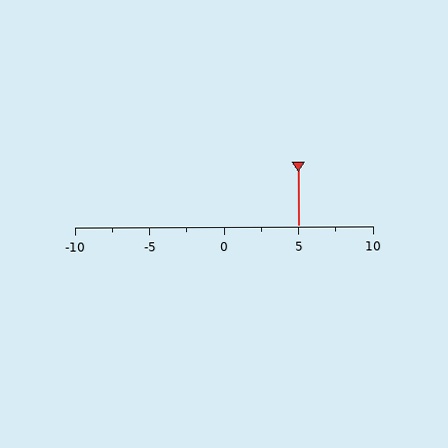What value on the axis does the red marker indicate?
The marker indicates approximately 5.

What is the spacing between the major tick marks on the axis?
The major ticks are spaced 5 apart.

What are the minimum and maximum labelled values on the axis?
The axis runs from -10 to 10.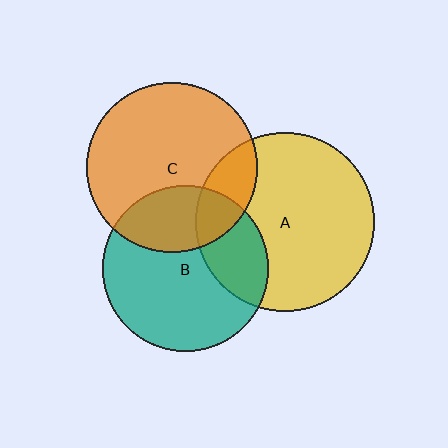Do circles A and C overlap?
Yes.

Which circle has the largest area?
Circle A (yellow).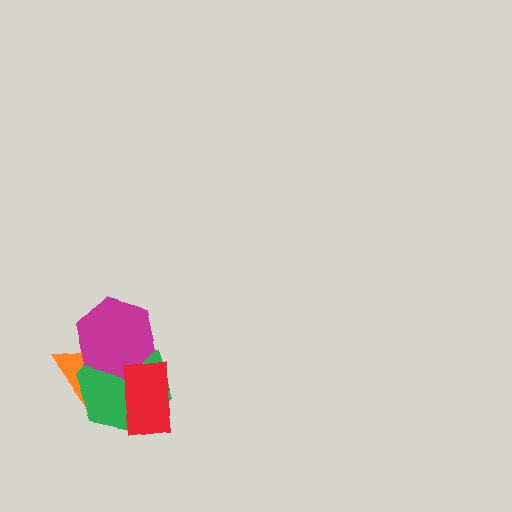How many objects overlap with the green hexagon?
3 objects overlap with the green hexagon.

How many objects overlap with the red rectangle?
2 objects overlap with the red rectangle.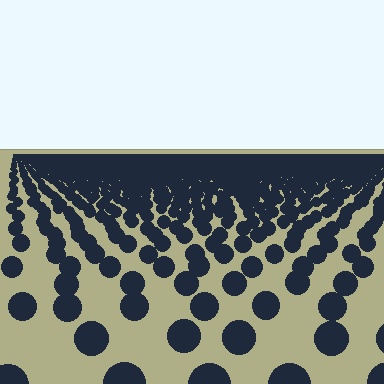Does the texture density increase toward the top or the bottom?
Density increases toward the top.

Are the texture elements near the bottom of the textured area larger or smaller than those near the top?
Larger. Near the bottom, elements are closer to the viewer and appear at a bigger on-screen size.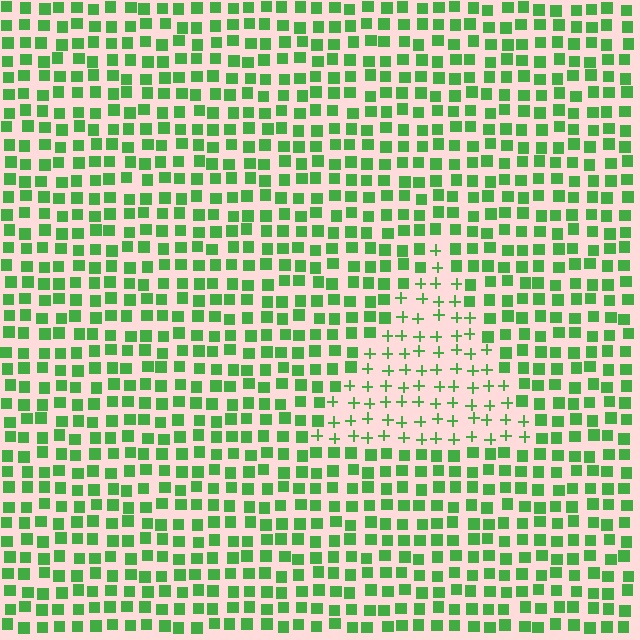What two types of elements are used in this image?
The image uses plus signs inside the triangle region and squares outside it.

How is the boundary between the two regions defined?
The boundary is defined by a change in element shape: plus signs inside vs. squares outside. All elements share the same color and spacing.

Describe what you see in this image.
The image is filled with small green elements arranged in a uniform grid. A triangle-shaped region contains plus signs, while the surrounding area contains squares. The boundary is defined purely by the change in element shape.